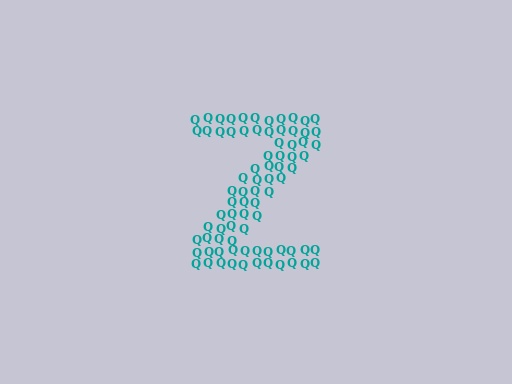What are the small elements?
The small elements are letter Q's.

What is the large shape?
The large shape is the letter Z.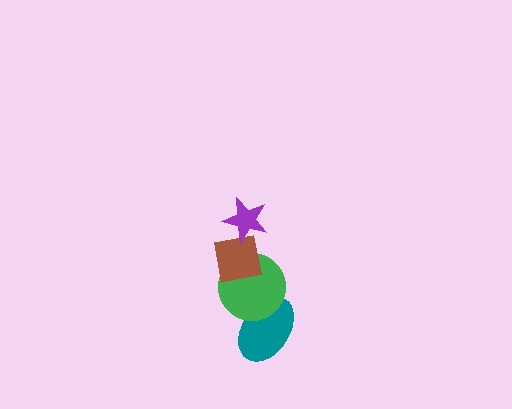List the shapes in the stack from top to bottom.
From top to bottom: the purple star, the brown square, the green circle, the teal ellipse.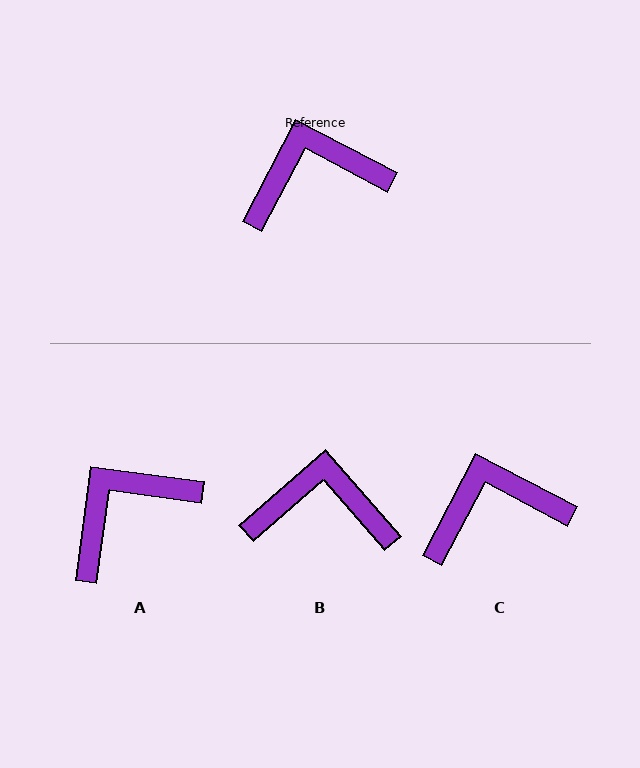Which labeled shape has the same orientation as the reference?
C.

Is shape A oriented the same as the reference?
No, it is off by about 20 degrees.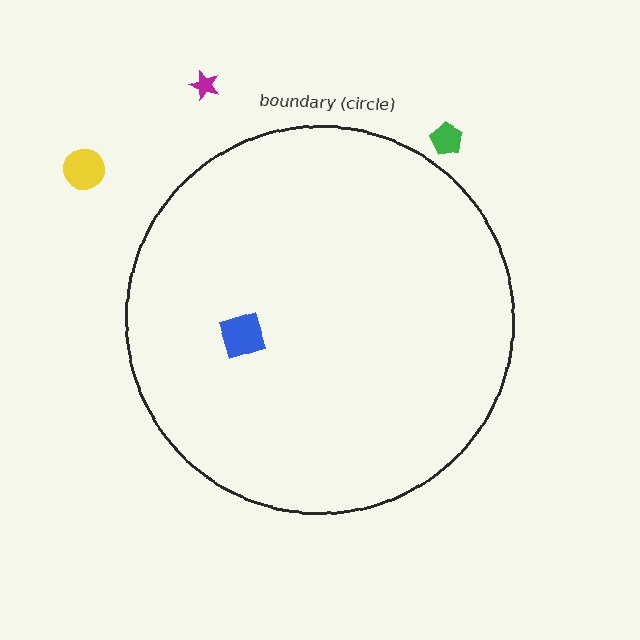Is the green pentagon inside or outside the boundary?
Outside.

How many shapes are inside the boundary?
1 inside, 3 outside.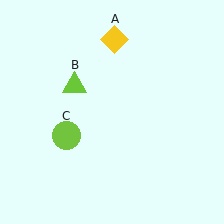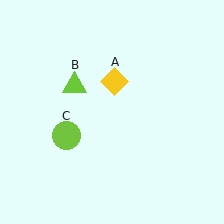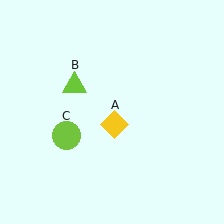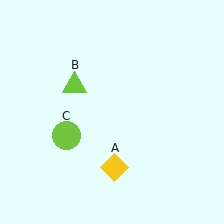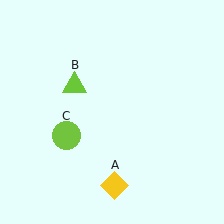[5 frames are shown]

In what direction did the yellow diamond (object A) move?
The yellow diamond (object A) moved down.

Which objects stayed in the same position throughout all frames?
Lime triangle (object B) and lime circle (object C) remained stationary.